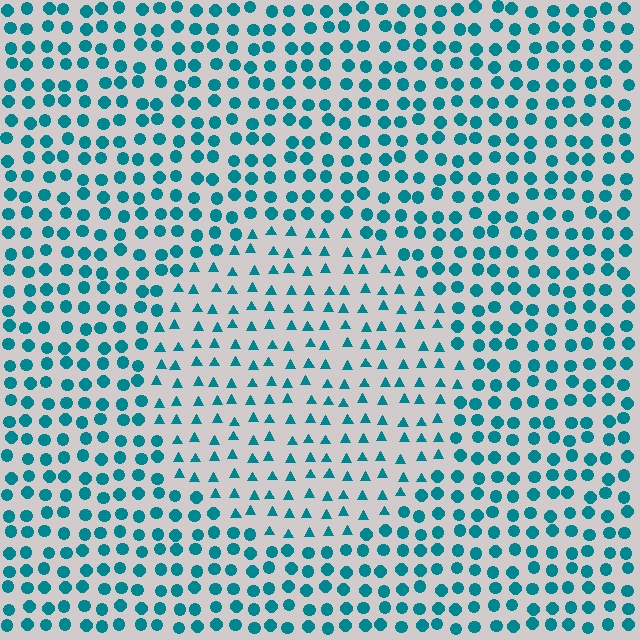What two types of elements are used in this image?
The image uses triangles inside the circle region and circles outside it.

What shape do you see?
I see a circle.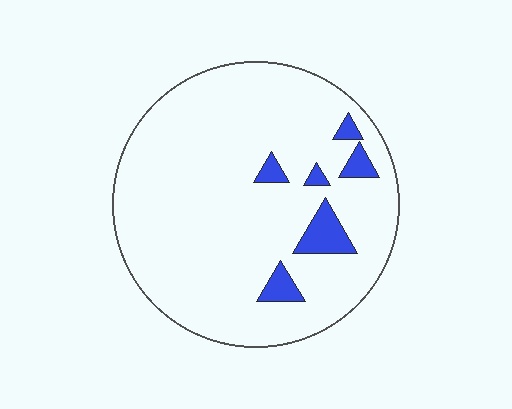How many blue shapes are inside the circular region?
6.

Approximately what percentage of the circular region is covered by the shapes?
Approximately 10%.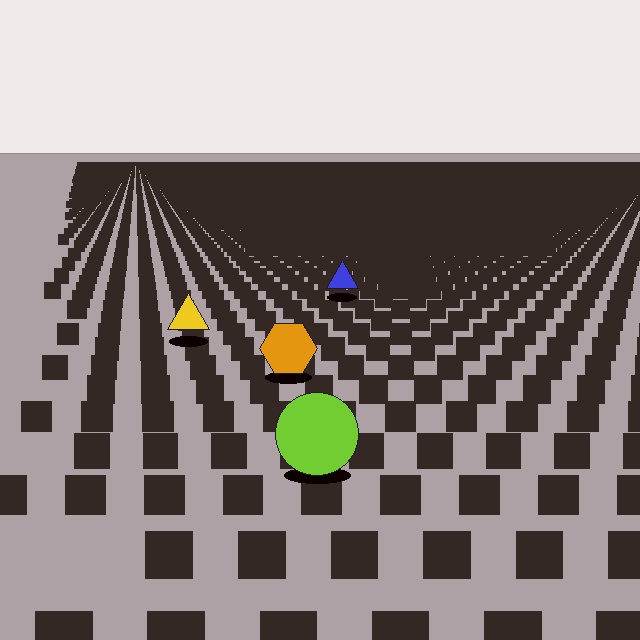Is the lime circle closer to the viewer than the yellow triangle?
Yes. The lime circle is closer — you can tell from the texture gradient: the ground texture is coarser near it.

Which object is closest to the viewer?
The lime circle is closest. The texture marks near it are larger and more spread out.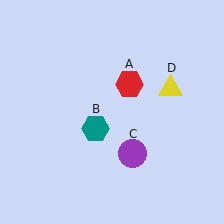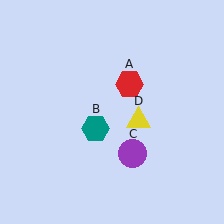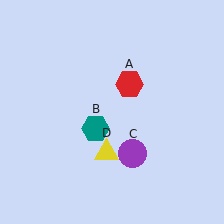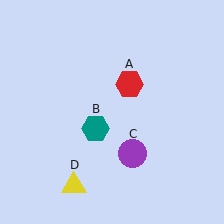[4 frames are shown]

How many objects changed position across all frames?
1 object changed position: yellow triangle (object D).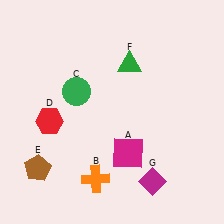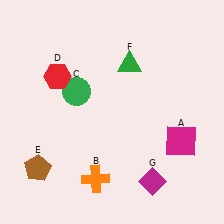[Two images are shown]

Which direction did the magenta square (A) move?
The magenta square (A) moved right.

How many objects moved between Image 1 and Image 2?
2 objects moved between the two images.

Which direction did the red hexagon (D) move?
The red hexagon (D) moved up.